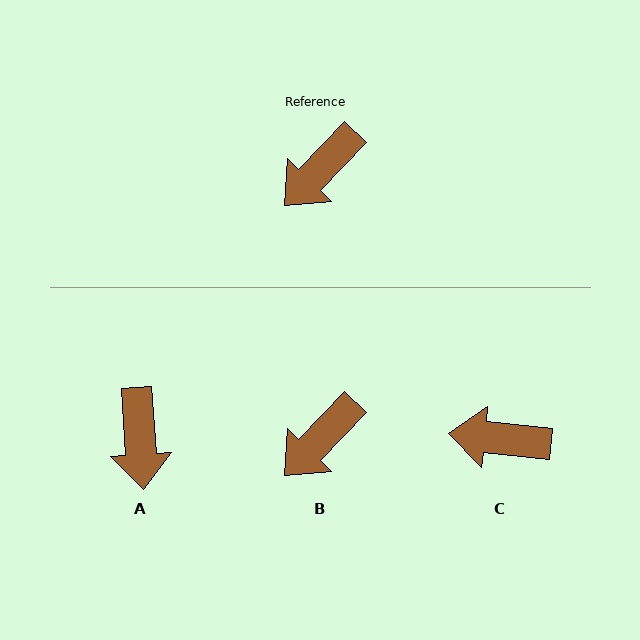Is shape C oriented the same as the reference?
No, it is off by about 51 degrees.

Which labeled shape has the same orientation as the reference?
B.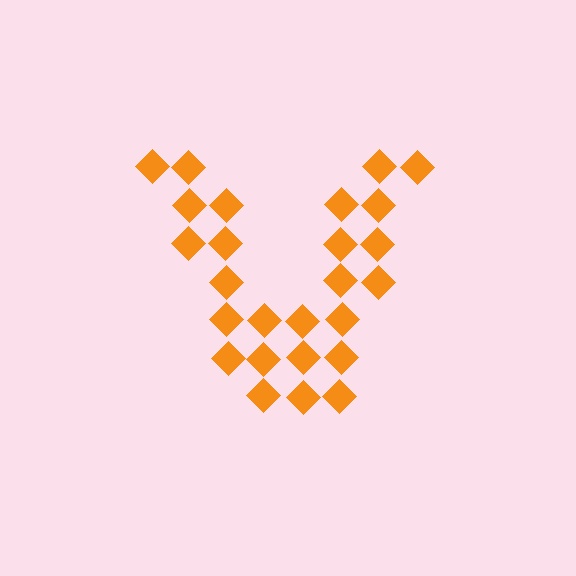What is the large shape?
The large shape is the letter V.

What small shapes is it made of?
It is made of small diamonds.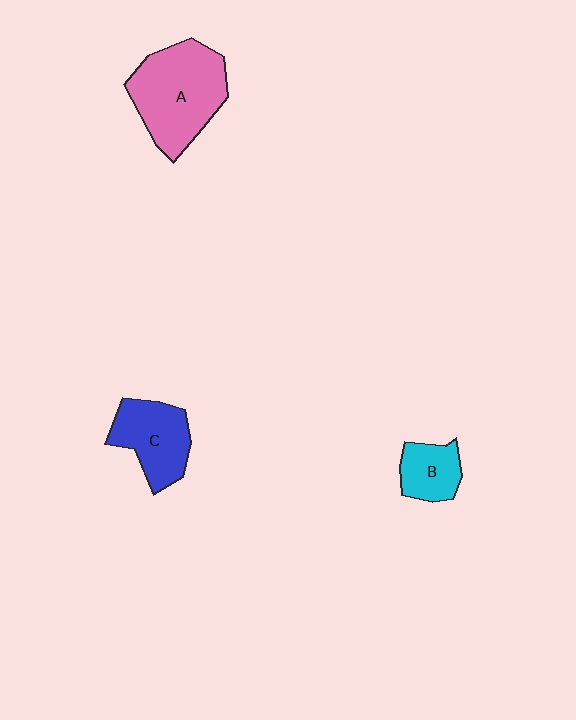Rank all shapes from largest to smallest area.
From largest to smallest: A (pink), C (blue), B (cyan).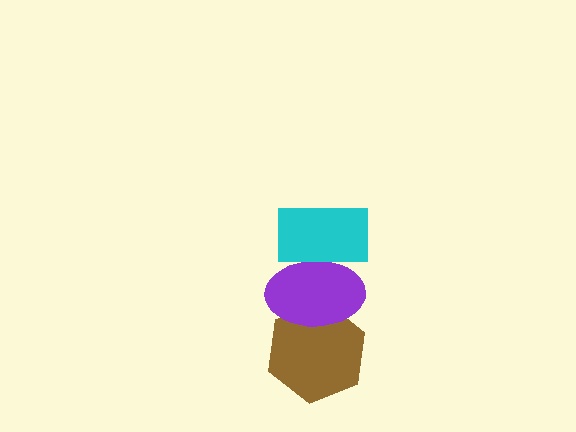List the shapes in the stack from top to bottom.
From top to bottom: the cyan rectangle, the purple ellipse, the brown hexagon.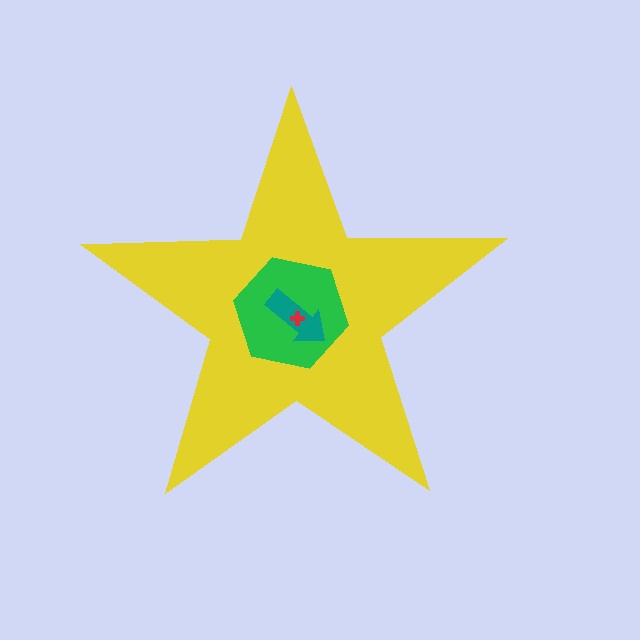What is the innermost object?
The red cross.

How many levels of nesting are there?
4.